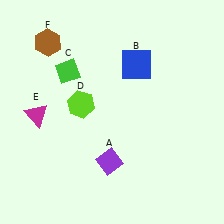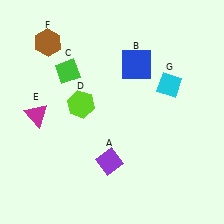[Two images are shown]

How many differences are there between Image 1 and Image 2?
There is 1 difference between the two images.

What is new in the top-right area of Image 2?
A cyan diamond (G) was added in the top-right area of Image 2.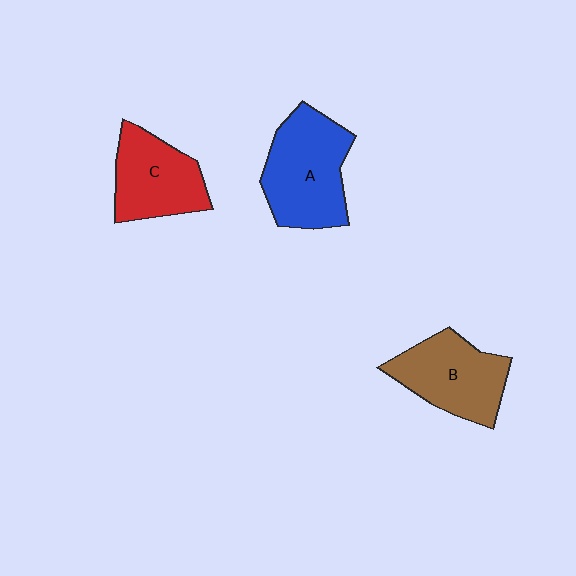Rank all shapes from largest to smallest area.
From largest to smallest: A (blue), B (brown), C (red).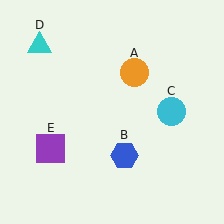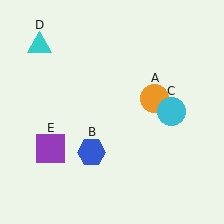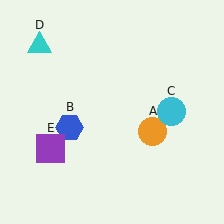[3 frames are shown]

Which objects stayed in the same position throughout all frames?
Cyan circle (object C) and cyan triangle (object D) and purple square (object E) remained stationary.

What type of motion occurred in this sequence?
The orange circle (object A), blue hexagon (object B) rotated clockwise around the center of the scene.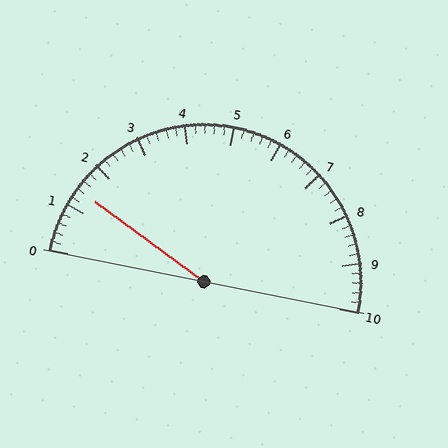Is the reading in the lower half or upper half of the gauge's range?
The reading is in the lower half of the range (0 to 10).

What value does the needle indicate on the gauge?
The needle indicates approximately 1.4.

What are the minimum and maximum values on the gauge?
The gauge ranges from 0 to 10.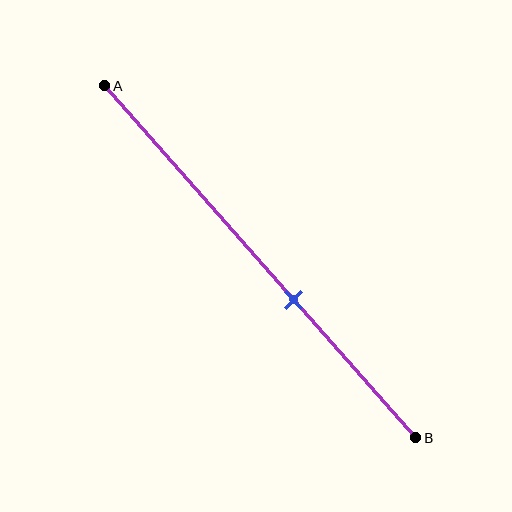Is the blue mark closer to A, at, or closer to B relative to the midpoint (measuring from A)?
The blue mark is closer to point B than the midpoint of segment AB.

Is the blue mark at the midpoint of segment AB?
No, the mark is at about 60% from A, not at the 50% midpoint.